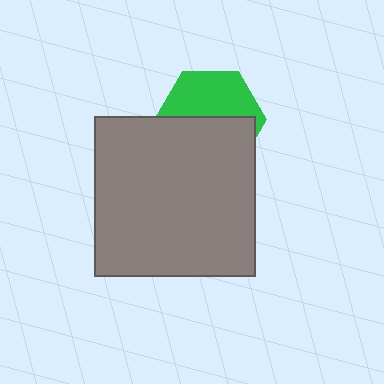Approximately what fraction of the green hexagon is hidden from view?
Roughly 54% of the green hexagon is hidden behind the gray square.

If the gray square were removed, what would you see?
You would see the complete green hexagon.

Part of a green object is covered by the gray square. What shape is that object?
It is a hexagon.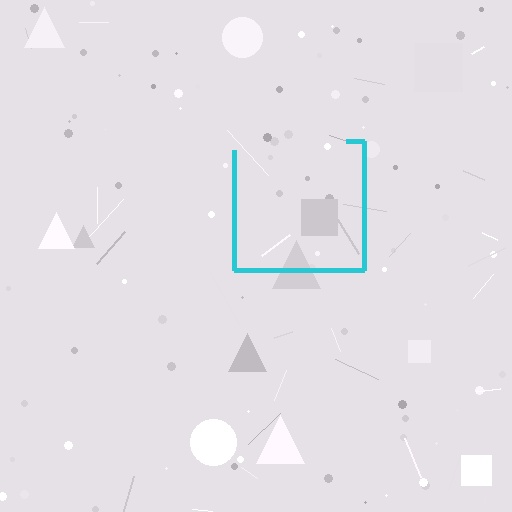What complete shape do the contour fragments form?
The contour fragments form a square.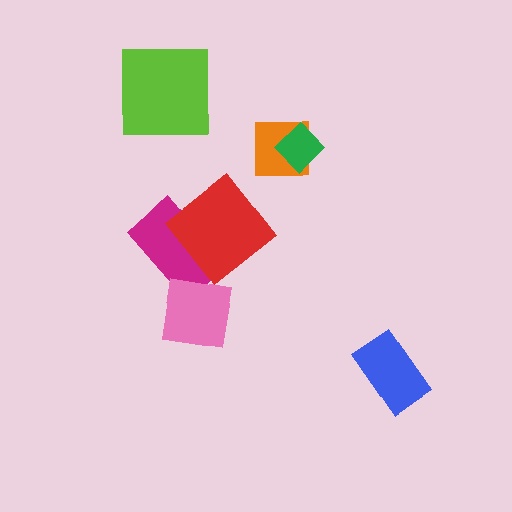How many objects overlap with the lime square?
0 objects overlap with the lime square.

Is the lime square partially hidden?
No, no other shape covers it.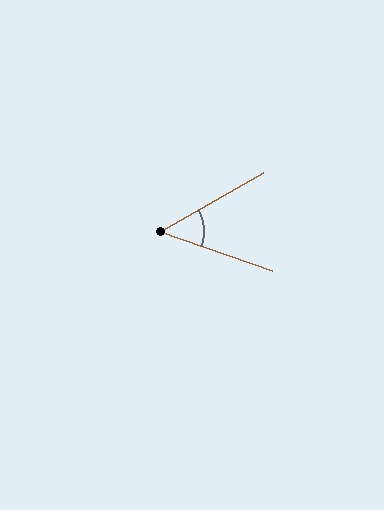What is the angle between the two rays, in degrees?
Approximately 49 degrees.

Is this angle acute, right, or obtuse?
It is acute.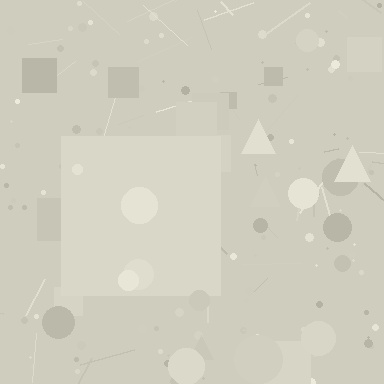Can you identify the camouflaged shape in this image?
The camouflaged shape is a square.